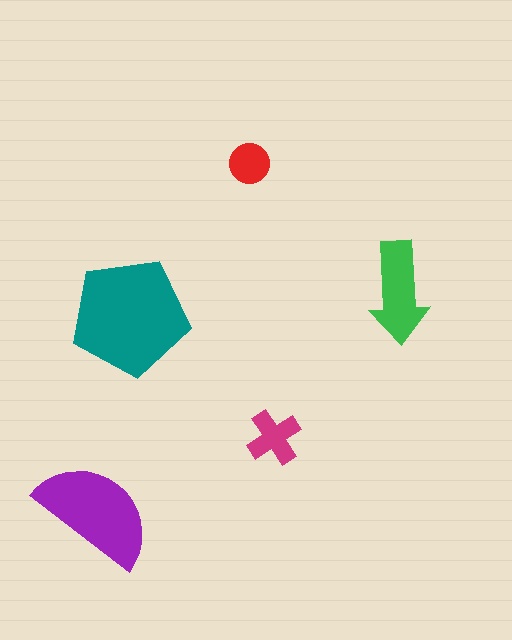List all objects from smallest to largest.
The red circle, the magenta cross, the green arrow, the purple semicircle, the teal pentagon.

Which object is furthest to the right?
The green arrow is rightmost.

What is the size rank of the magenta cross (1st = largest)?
4th.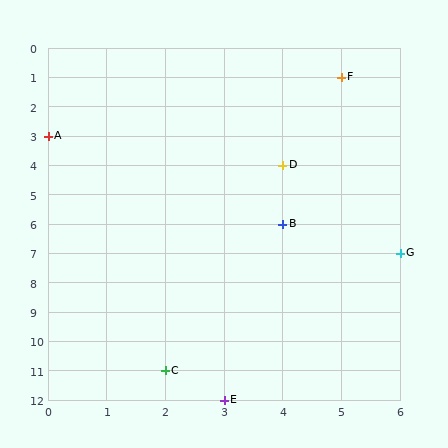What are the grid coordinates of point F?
Point F is at grid coordinates (5, 1).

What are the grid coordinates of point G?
Point G is at grid coordinates (6, 7).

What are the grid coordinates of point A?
Point A is at grid coordinates (0, 3).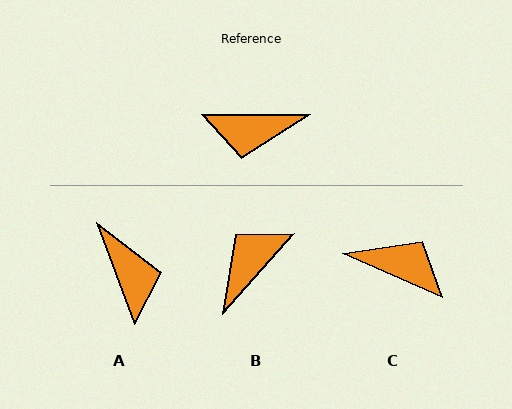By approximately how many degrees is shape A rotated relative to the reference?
Approximately 111 degrees counter-clockwise.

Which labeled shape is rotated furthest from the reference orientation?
C, about 156 degrees away.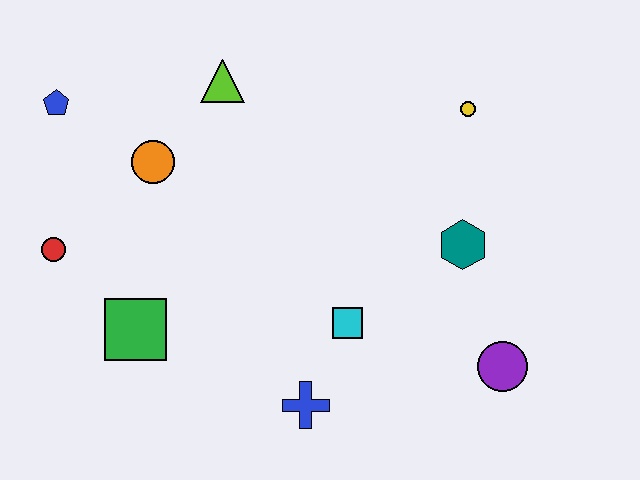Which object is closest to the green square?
The red circle is closest to the green square.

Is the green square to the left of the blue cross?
Yes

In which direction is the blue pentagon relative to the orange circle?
The blue pentagon is to the left of the orange circle.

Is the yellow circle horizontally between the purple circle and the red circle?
Yes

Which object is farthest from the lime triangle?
The purple circle is farthest from the lime triangle.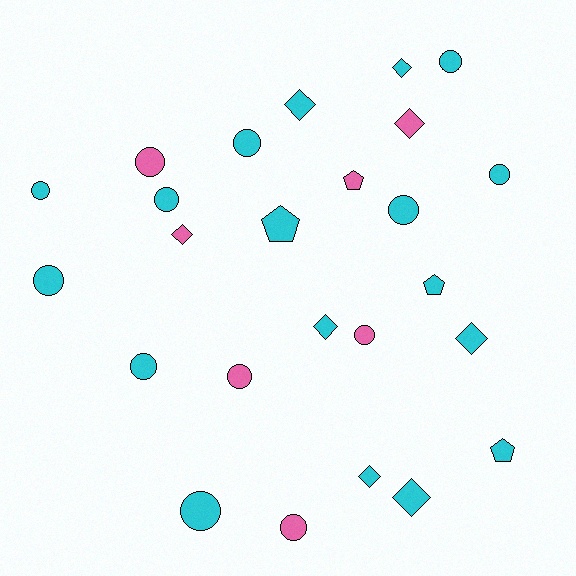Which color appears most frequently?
Cyan, with 18 objects.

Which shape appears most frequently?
Circle, with 13 objects.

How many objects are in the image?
There are 25 objects.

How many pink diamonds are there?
There are 2 pink diamonds.